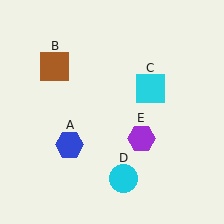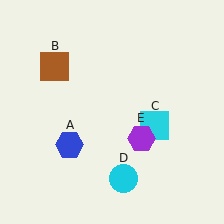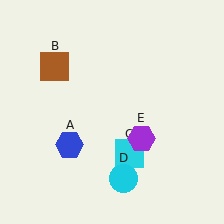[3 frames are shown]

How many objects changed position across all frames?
1 object changed position: cyan square (object C).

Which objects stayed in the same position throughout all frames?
Blue hexagon (object A) and brown square (object B) and cyan circle (object D) and purple hexagon (object E) remained stationary.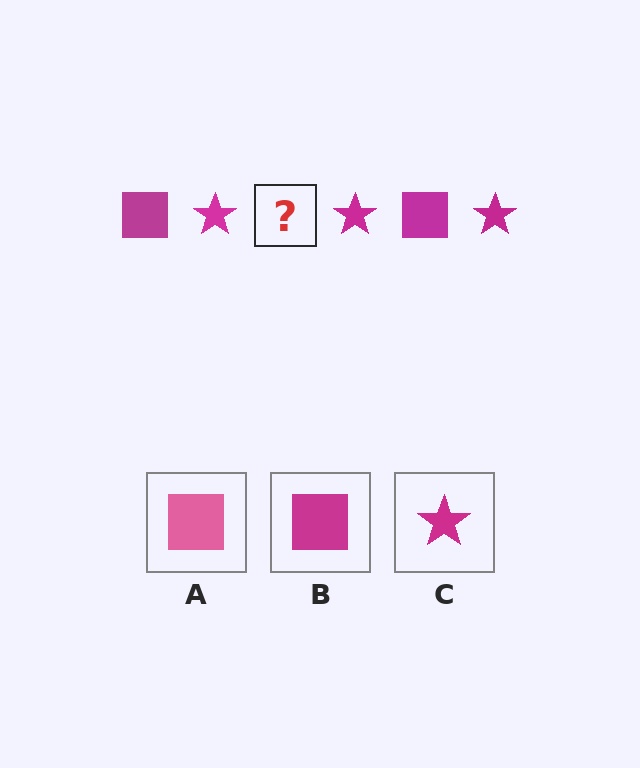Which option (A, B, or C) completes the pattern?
B.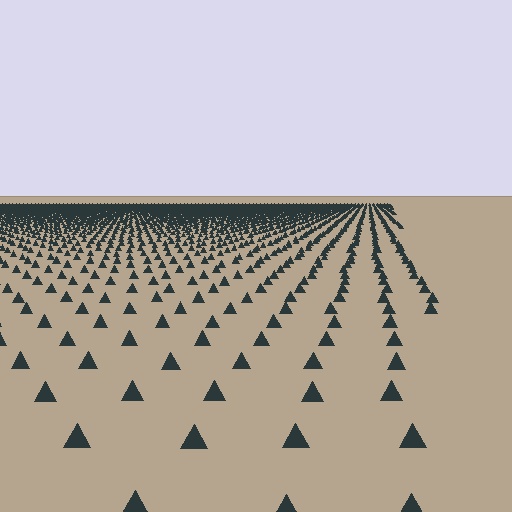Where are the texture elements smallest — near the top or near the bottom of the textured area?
Near the top.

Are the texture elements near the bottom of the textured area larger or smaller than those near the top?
Larger. Near the bottom, elements are closer to the viewer and appear at a bigger on-screen size.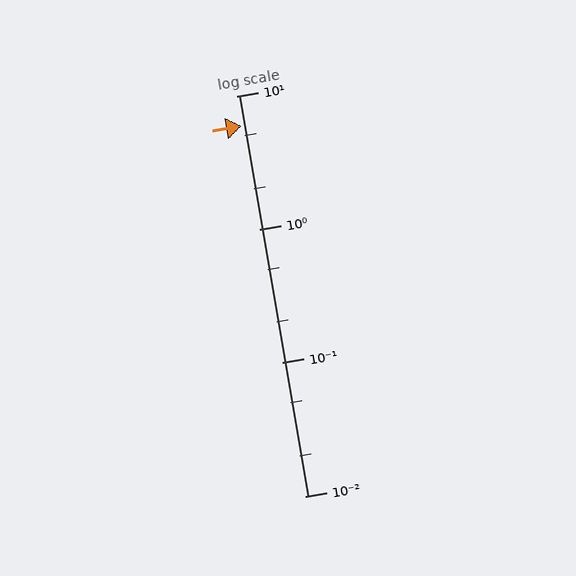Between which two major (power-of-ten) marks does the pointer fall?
The pointer is between 1 and 10.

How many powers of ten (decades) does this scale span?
The scale spans 3 decades, from 0.01 to 10.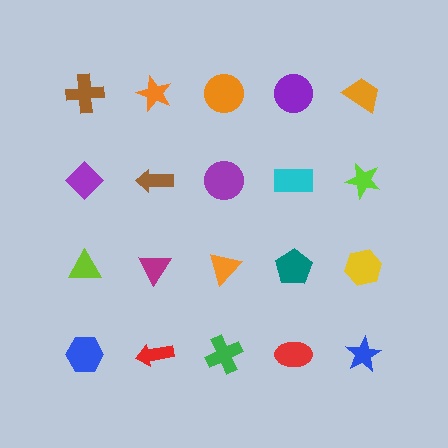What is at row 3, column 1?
A lime triangle.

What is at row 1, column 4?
A purple circle.